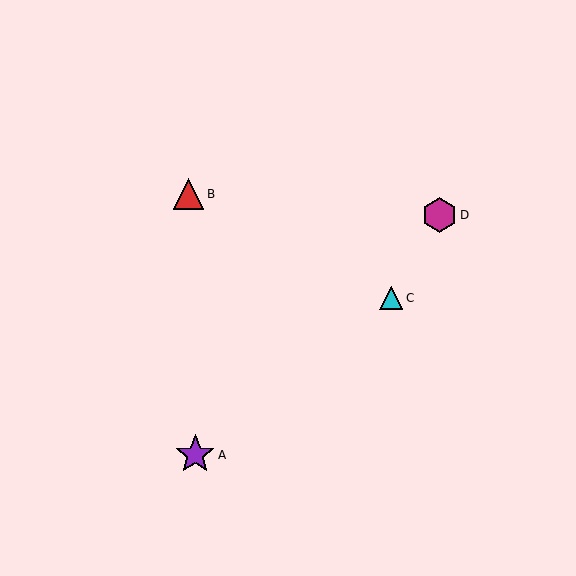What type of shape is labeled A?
Shape A is a purple star.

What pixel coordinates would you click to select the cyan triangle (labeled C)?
Click at (391, 298) to select the cyan triangle C.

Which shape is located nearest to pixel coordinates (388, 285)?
The cyan triangle (labeled C) at (391, 298) is nearest to that location.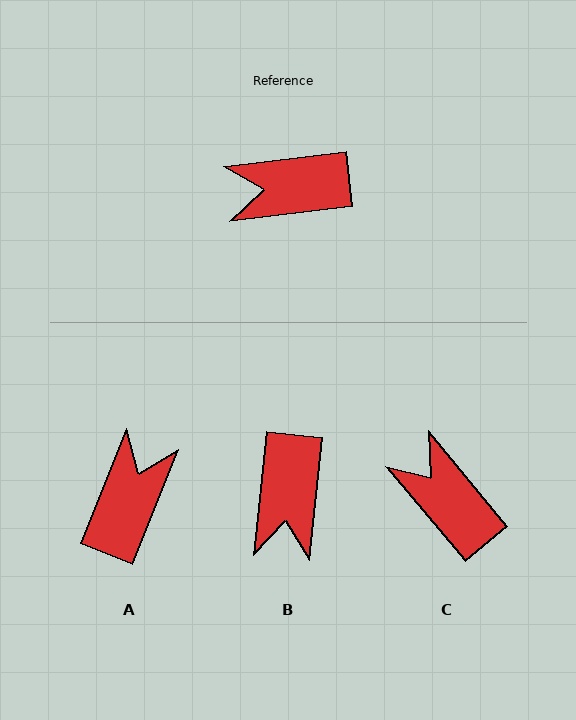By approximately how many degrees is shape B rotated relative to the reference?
Approximately 77 degrees counter-clockwise.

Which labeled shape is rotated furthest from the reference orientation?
A, about 119 degrees away.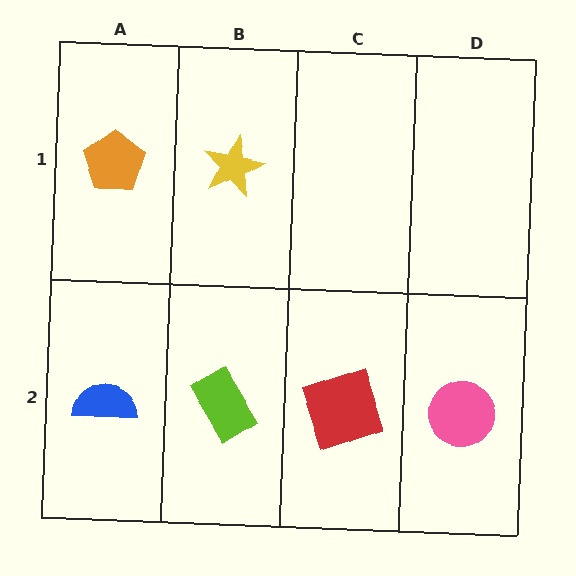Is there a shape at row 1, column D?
No, that cell is empty.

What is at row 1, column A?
An orange pentagon.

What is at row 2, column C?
A red square.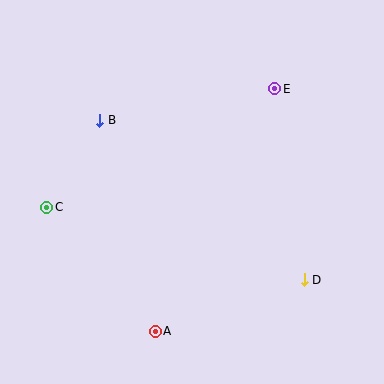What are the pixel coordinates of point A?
Point A is at (155, 331).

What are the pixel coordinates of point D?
Point D is at (304, 280).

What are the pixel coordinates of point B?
Point B is at (100, 120).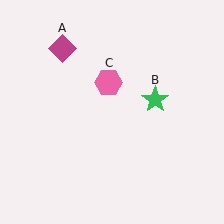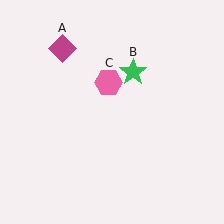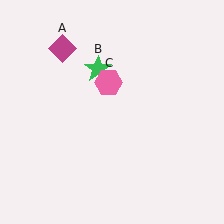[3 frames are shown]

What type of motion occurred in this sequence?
The green star (object B) rotated counterclockwise around the center of the scene.